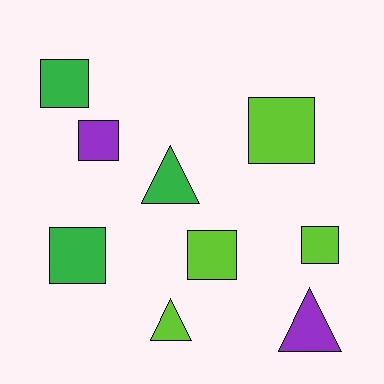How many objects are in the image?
There are 9 objects.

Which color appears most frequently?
Lime, with 4 objects.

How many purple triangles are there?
There is 1 purple triangle.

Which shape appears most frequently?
Square, with 6 objects.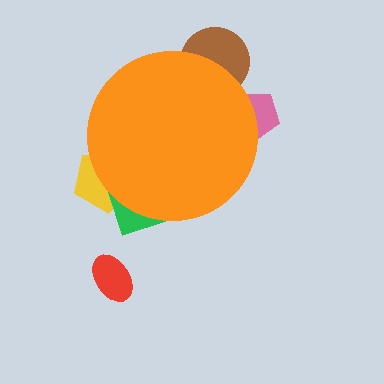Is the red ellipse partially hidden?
No, the red ellipse is fully visible.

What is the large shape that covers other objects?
An orange circle.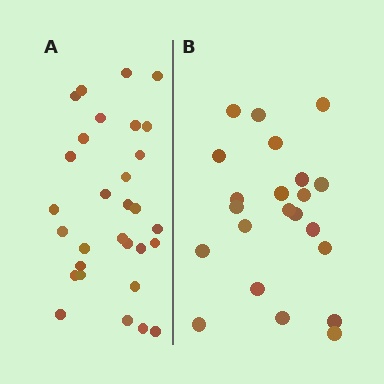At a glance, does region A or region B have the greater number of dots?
Region A (the left region) has more dots.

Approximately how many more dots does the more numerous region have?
Region A has roughly 8 or so more dots than region B.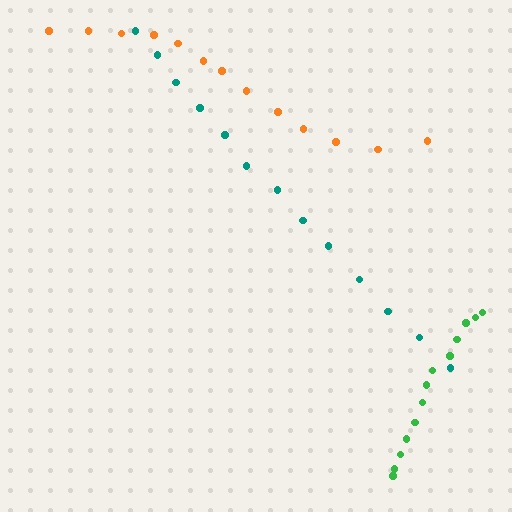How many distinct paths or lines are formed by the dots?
There are 3 distinct paths.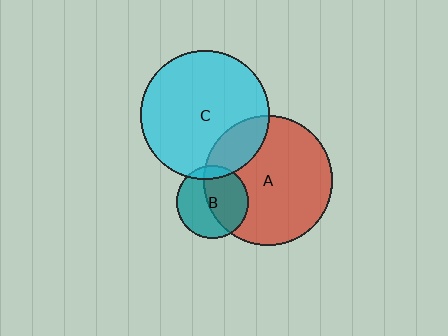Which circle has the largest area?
Circle A (red).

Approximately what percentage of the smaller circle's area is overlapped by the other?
Approximately 55%.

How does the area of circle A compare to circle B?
Approximately 3.2 times.